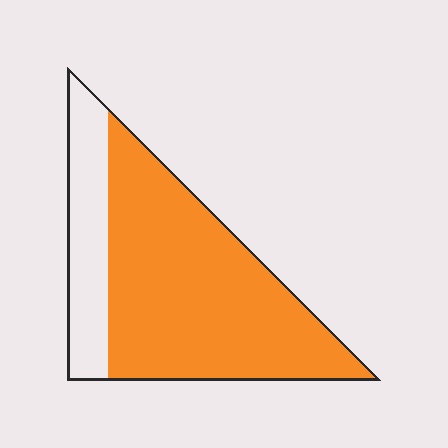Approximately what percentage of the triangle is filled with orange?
Approximately 75%.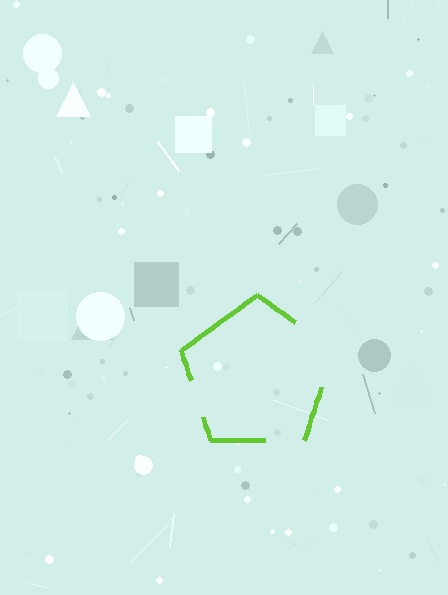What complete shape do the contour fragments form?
The contour fragments form a pentagon.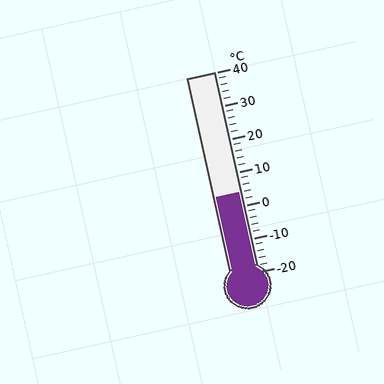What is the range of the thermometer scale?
The thermometer scale ranges from -20°C to 40°C.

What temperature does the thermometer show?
The thermometer shows approximately 4°C.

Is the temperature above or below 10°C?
The temperature is below 10°C.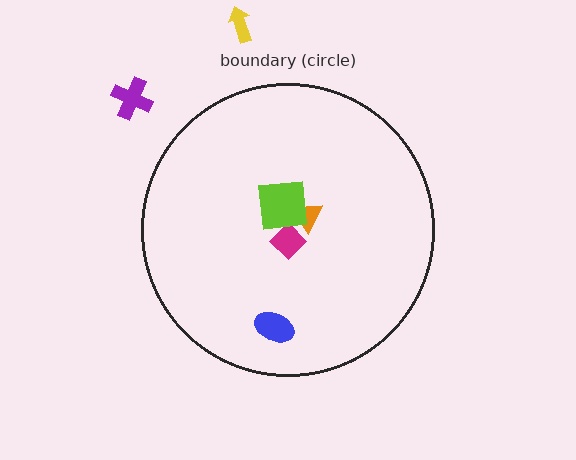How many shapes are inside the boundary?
4 inside, 2 outside.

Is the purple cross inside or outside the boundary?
Outside.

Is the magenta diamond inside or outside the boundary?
Inside.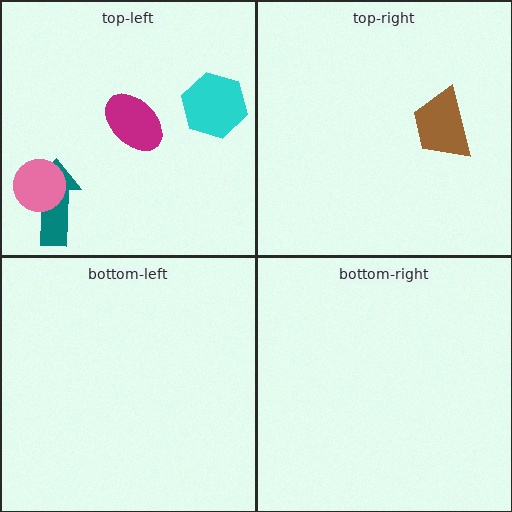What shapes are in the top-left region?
The teal arrow, the pink circle, the cyan hexagon, the magenta ellipse.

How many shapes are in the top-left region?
4.